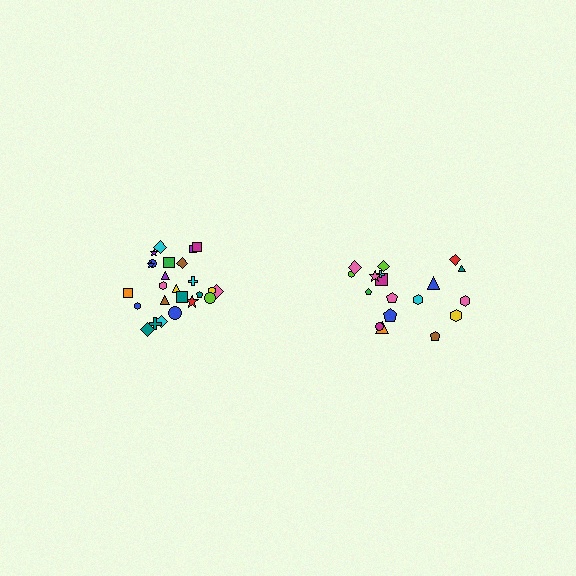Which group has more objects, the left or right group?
The left group.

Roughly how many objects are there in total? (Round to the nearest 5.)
Roughly 45 objects in total.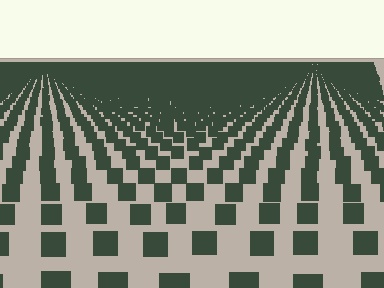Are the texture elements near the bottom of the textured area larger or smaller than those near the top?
Larger. Near the bottom, elements are closer to the viewer and appear at a bigger on-screen size.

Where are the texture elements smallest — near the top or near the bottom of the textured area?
Near the top.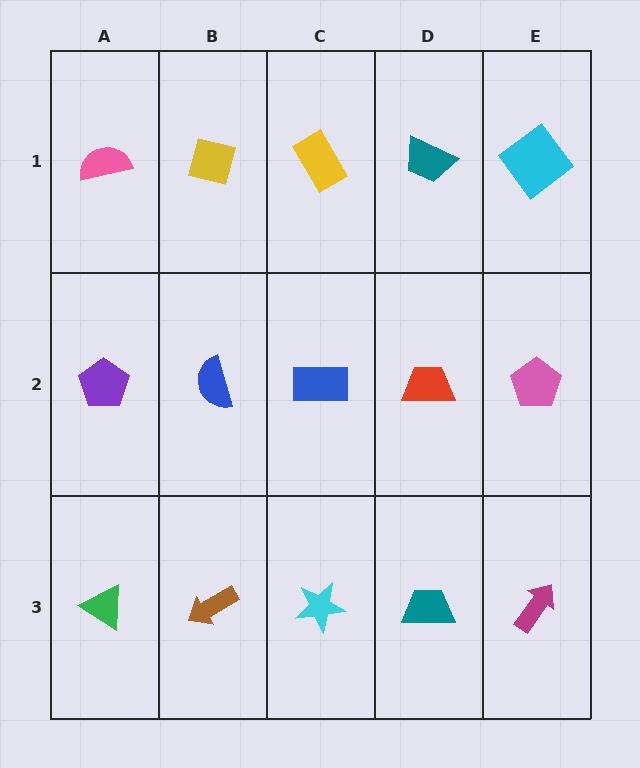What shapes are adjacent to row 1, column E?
A pink pentagon (row 2, column E), a teal trapezoid (row 1, column D).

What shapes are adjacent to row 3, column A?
A purple pentagon (row 2, column A), a brown arrow (row 3, column B).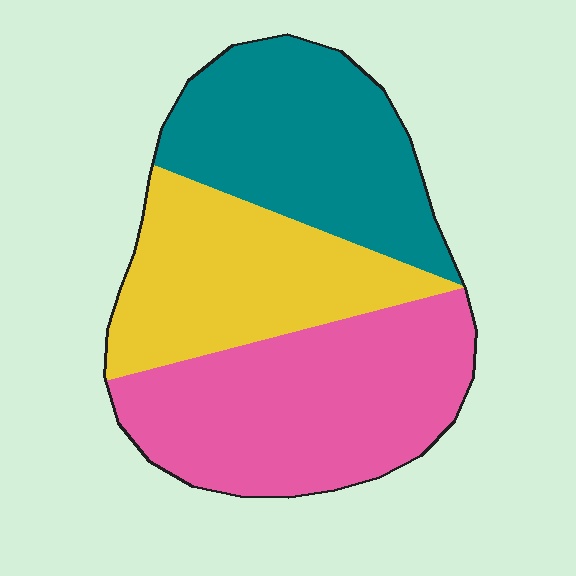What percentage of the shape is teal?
Teal covers roughly 30% of the shape.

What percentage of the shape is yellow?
Yellow covers 29% of the shape.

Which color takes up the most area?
Pink, at roughly 40%.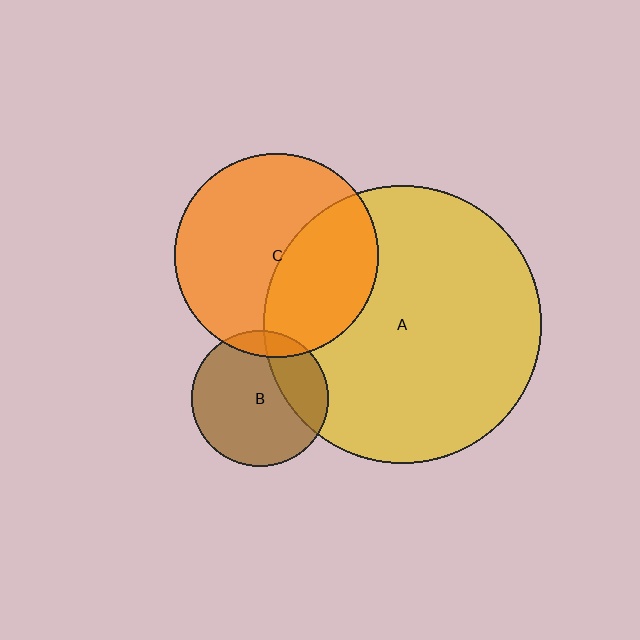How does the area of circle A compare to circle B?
Approximately 4.1 times.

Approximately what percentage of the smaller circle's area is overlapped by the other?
Approximately 40%.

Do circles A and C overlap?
Yes.